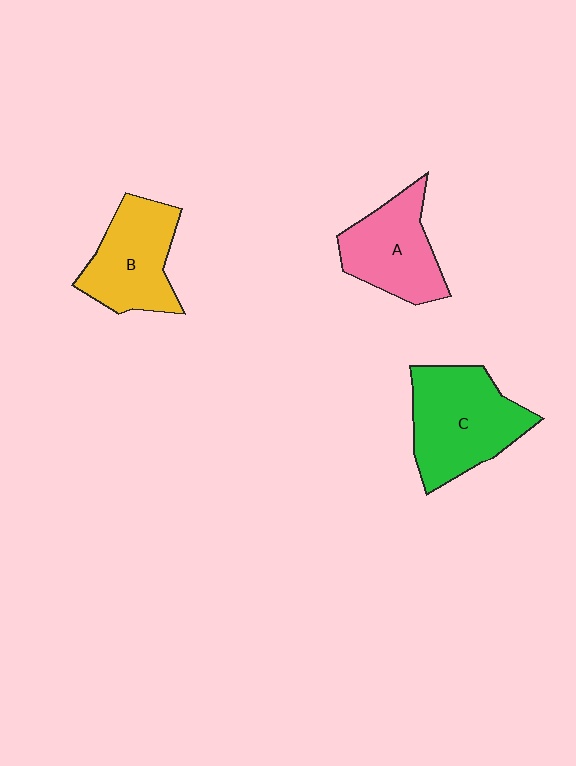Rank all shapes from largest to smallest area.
From largest to smallest: C (green), B (yellow), A (pink).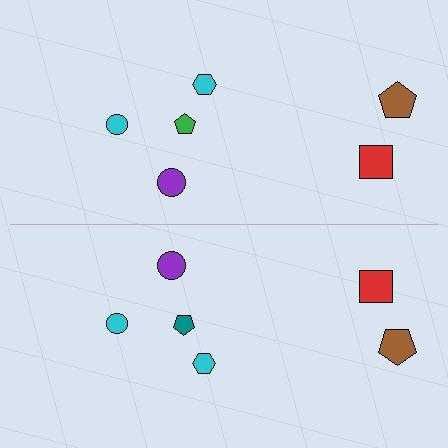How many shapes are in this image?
There are 12 shapes in this image.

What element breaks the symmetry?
The teal pentagon on the bottom side breaks the symmetry — its mirror counterpart is green.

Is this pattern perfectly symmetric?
No, the pattern is not perfectly symmetric. The teal pentagon on the bottom side breaks the symmetry — its mirror counterpart is green.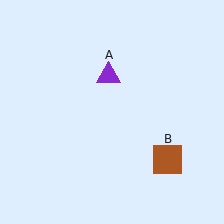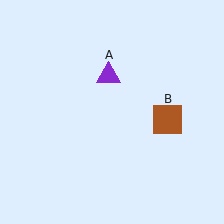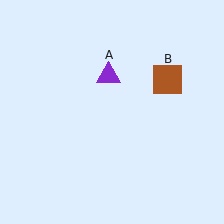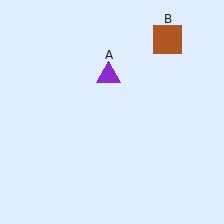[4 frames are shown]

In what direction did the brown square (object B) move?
The brown square (object B) moved up.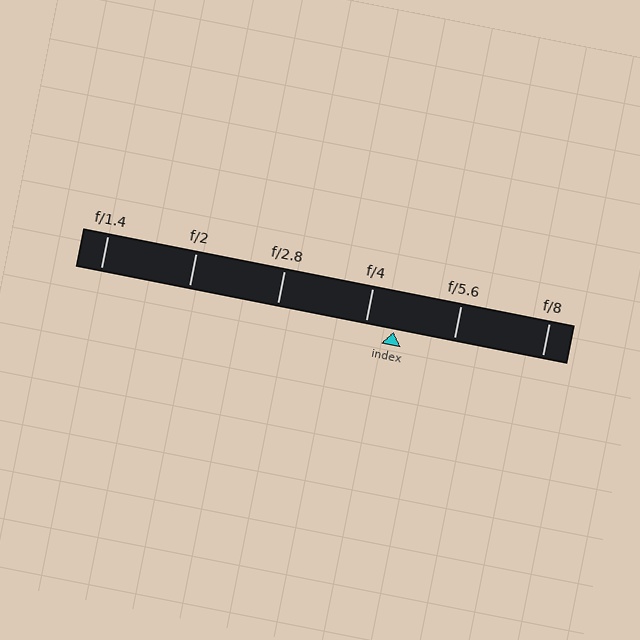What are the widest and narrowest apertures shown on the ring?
The widest aperture shown is f/1.4 and the narrowest is f/8.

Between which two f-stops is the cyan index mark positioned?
The index mark is between f/4 and f/5.6.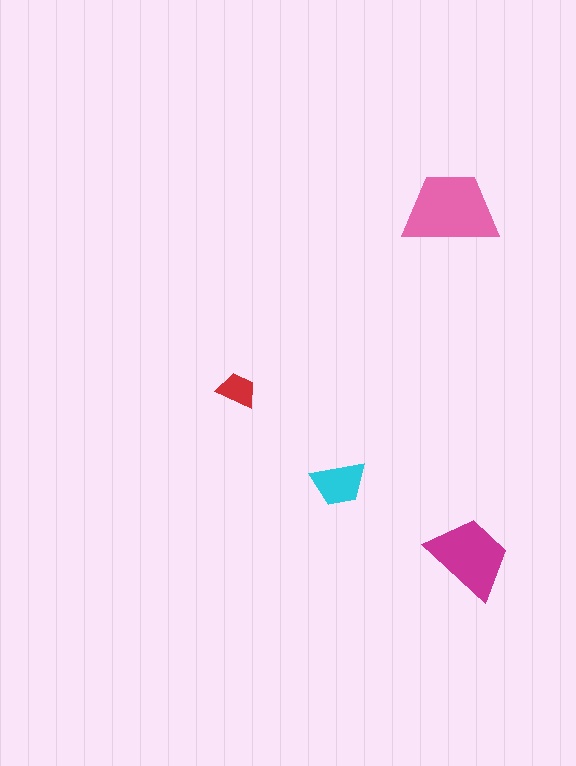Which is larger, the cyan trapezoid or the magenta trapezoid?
The magenta one.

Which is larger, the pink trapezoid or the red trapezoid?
The pink one.